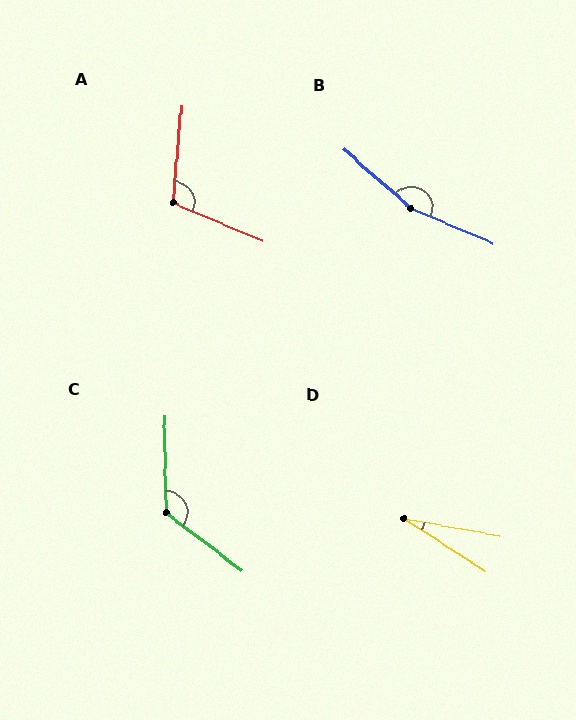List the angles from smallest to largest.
D (23°), A (108°), C (128°), B (162°).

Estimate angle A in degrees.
Approximately 108 degrees.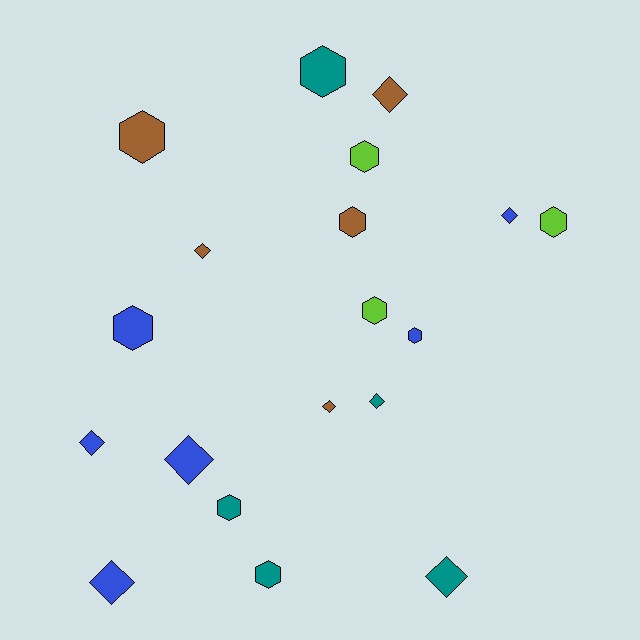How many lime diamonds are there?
There are no lime diamonds.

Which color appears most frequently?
Blue, with 6 objects.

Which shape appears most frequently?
Hexagon, with 10 objects.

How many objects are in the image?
There are 19 objects.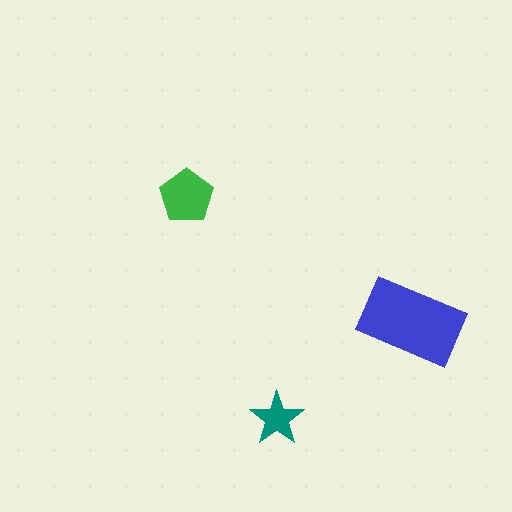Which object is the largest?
The blue rectangle.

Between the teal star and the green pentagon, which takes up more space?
The green pentagon.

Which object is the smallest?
The teal star.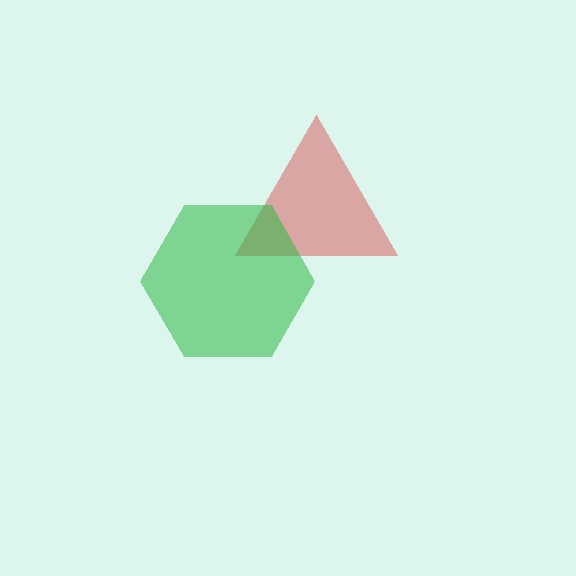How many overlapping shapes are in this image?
There are 2 overlapping shapes in the image.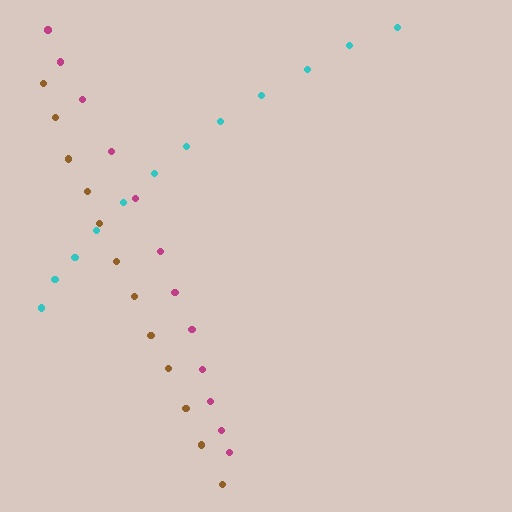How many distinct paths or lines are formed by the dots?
There are 3 distinct paths.